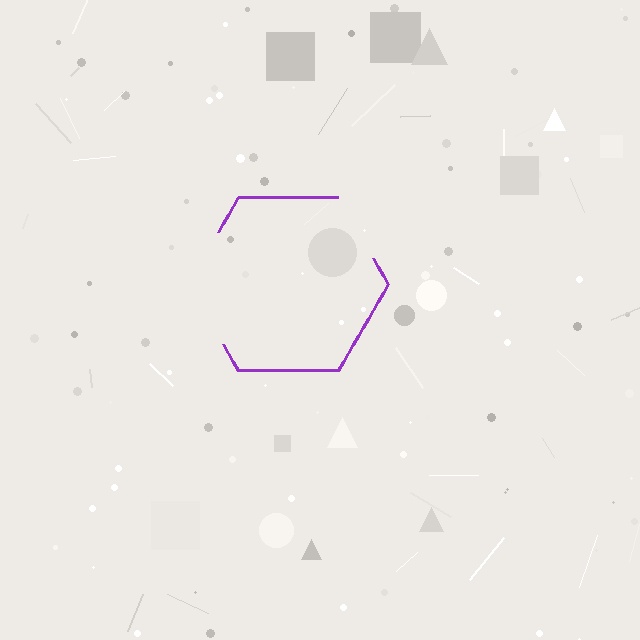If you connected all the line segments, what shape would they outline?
They would outline a hexagon.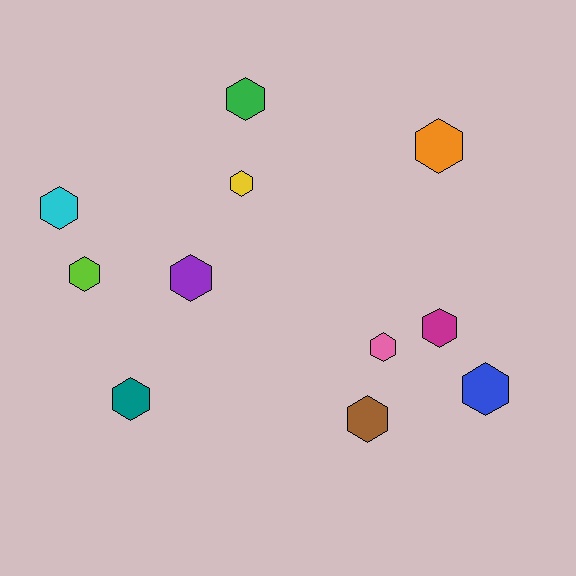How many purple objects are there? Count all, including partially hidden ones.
There is 1 purple object.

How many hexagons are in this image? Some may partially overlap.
There are 11 hexagons.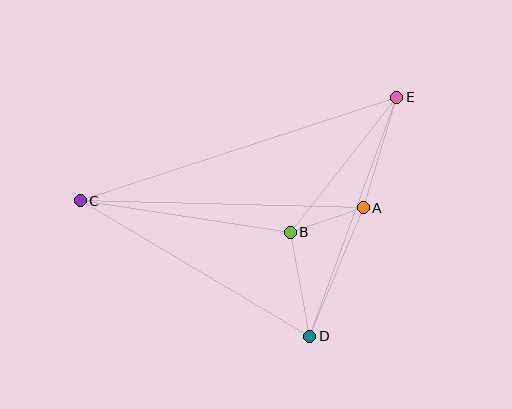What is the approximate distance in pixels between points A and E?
The distance between A and E is approximately 116 pixels.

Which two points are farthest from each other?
Points C and E are farthest from each other.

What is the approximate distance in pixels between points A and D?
The distance between A and D is approximately 139 pixels.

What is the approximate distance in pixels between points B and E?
The distance between B and E is approximately 172 pixels.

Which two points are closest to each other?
Points A and B are closest to each other.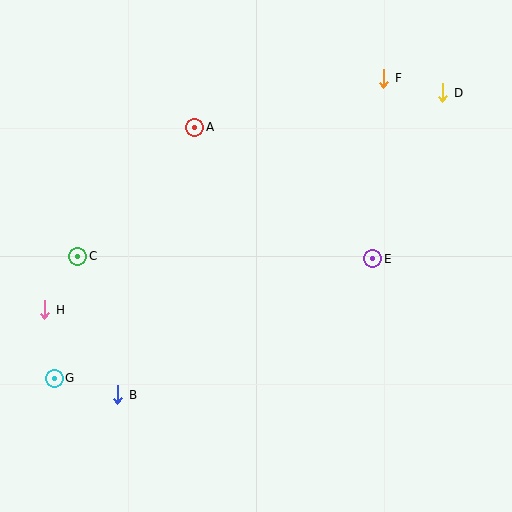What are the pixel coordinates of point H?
Point H is at (45, 310).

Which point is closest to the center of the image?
Point E at (373, 259) is closest to the center.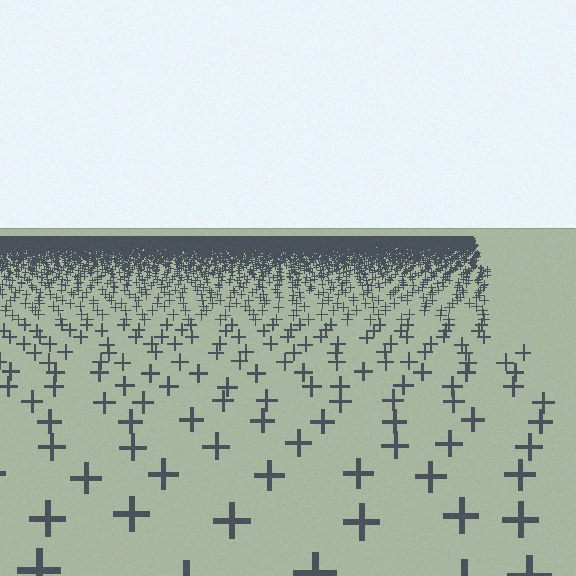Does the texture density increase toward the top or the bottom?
Density increases toward the top.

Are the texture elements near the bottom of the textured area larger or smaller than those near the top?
Larger. Near the bottom, elements are closer to the viewer and appear at a bigger on-screen size.